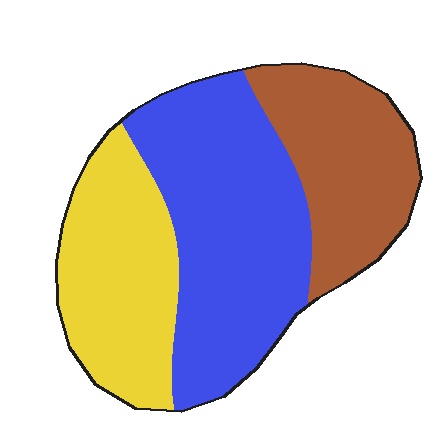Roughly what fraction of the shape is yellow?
Yellow covers around 30% of the shape.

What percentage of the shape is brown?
Brown covers 27% of the shape.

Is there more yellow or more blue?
Blue.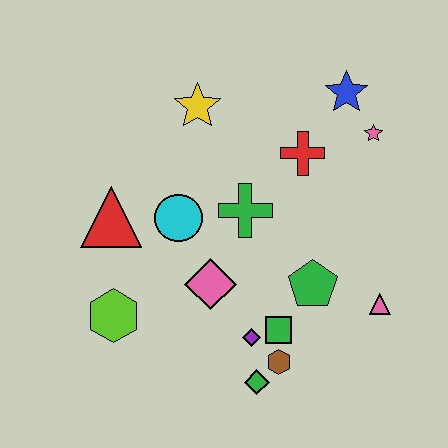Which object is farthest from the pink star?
The lime hexagon is farthest from the pink star.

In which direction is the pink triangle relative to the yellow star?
The pink triangle is below the yellow star.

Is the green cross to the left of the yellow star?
No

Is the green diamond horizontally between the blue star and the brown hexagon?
No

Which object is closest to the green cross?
The cyan circle is closest to the green cross.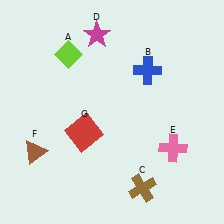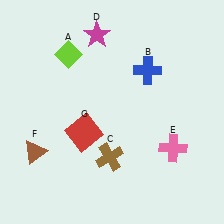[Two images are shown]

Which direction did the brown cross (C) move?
The brown cross (C) moved left.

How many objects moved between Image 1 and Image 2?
1 object moved between the two images.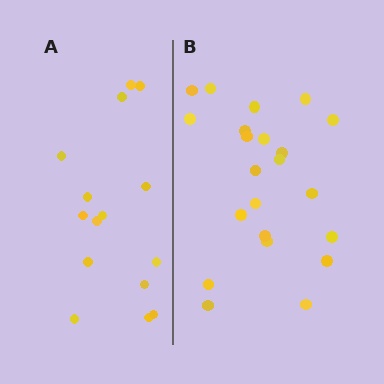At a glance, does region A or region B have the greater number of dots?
Region B (the right region) has more dots.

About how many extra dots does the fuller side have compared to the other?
Region B has roughly 8 or so more dots than region A.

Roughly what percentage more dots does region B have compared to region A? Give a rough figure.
About 45% more.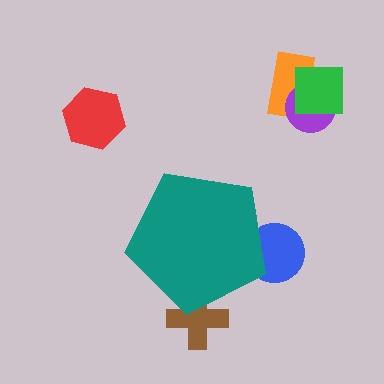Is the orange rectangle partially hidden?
No, the orange rectangle is fully visible.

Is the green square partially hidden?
No, the green square is fully visible.